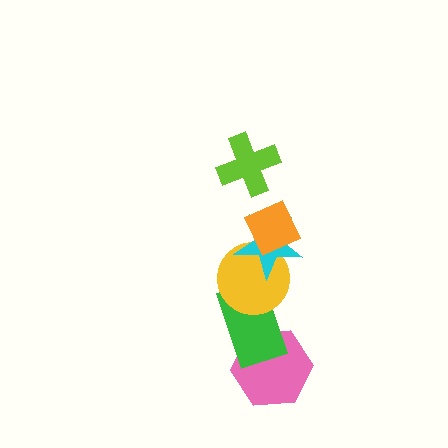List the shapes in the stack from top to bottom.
From top to bottom: the lime cross, the orange diamond, the cyan star, the yellow circle, the green rectangle, the pink hexagon.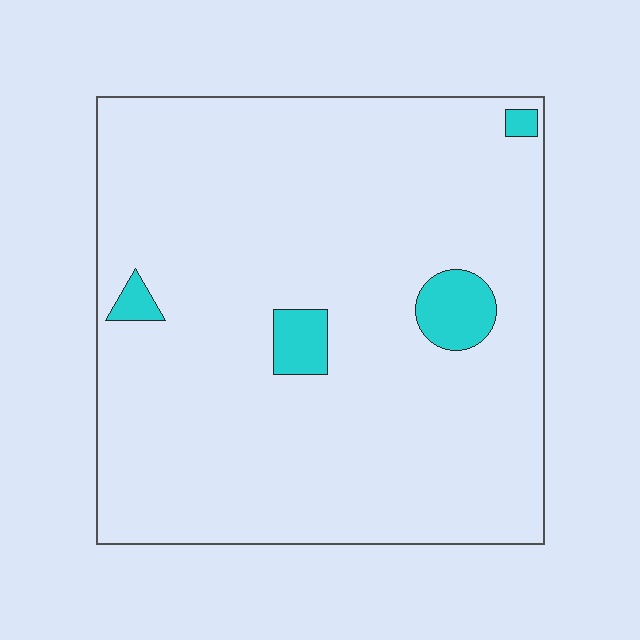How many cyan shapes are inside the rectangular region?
4.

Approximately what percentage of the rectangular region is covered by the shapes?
Approximately 5%.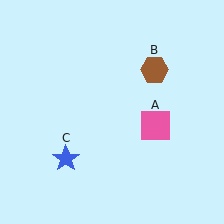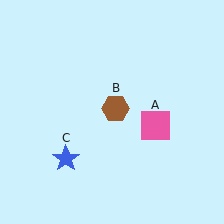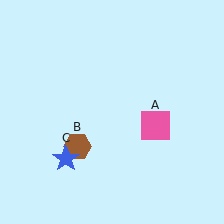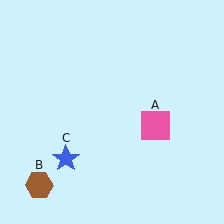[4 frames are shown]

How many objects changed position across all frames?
1 object changed position: brown hexagon (object B).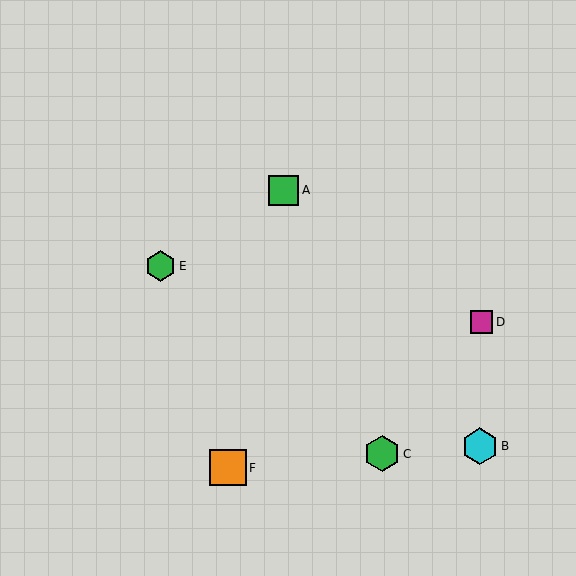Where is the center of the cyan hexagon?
The center of the cyan hexagon is at (480, 446).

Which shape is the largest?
The orange square (labeled F) is the largest.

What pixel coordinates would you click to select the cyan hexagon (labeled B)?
Click at (480, 446) to select the cyan hexagon B.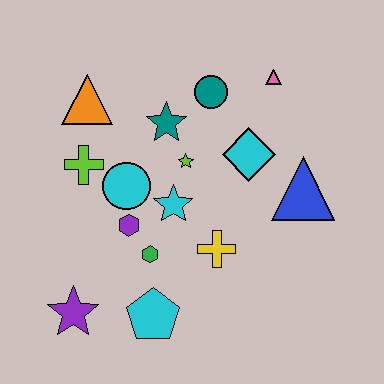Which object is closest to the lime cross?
The cyan circle is closest to the lime cross.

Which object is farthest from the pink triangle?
The purple star is farthest from the pink triangle.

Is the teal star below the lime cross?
No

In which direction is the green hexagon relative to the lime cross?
The green hexagon is below the lime cross.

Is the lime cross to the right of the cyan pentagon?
No